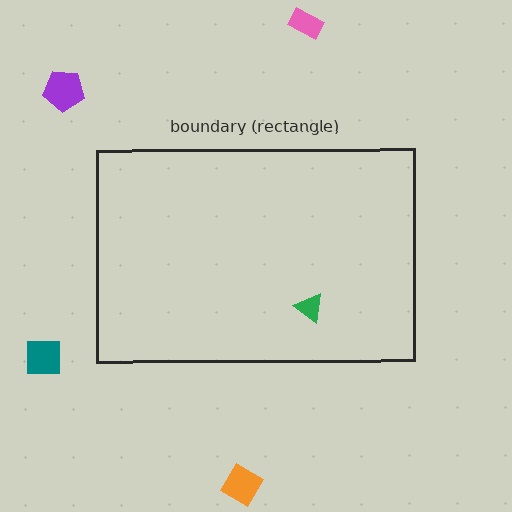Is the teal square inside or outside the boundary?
Outside.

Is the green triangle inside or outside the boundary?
Inside.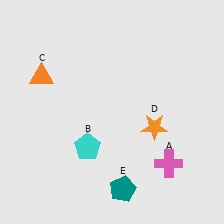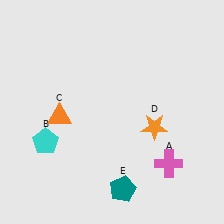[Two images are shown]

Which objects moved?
The objects that moved are: the cyan pentagon (B), the orange triangle (C).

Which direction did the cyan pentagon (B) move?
The cyan pentagon (B) moved left.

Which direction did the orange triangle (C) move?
The orange triangle (C) moved down.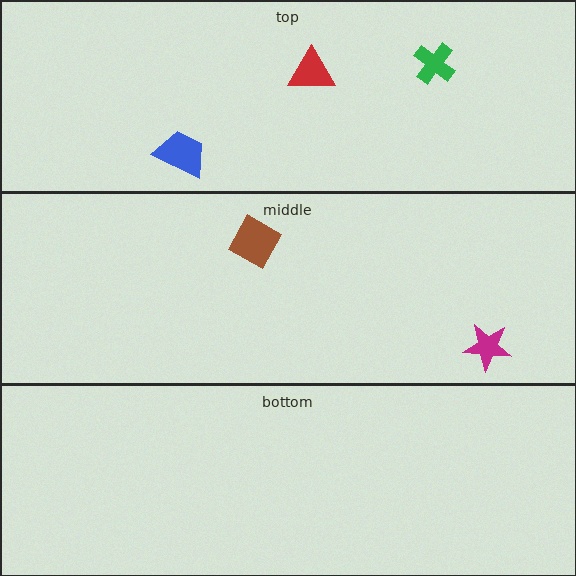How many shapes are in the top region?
3.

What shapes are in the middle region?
The brown diamond, the magenta star.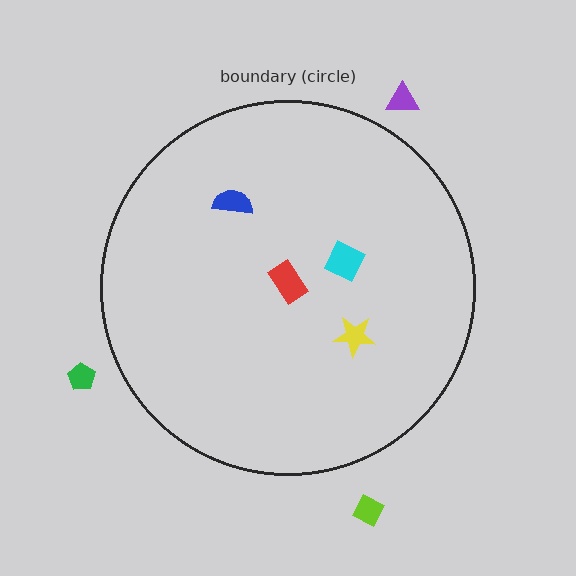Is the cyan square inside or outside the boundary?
Inside.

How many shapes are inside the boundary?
4 inside, 3 outside.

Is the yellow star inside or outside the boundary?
Inside.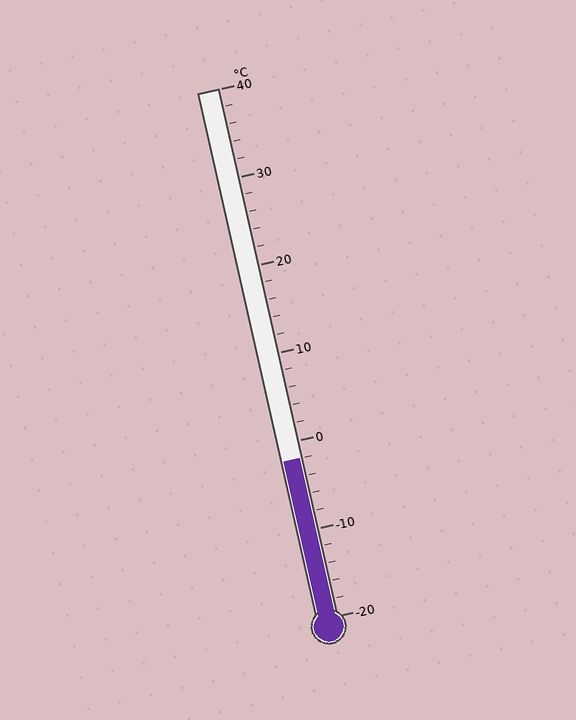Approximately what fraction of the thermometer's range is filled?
The thermometer is filled to approximately 30% of its range.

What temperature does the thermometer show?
The thermometer shows approximately -2°C.